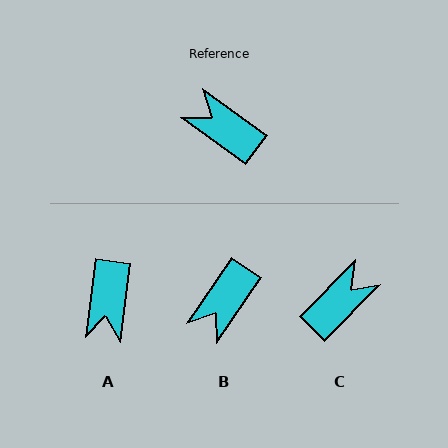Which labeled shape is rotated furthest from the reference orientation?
A, about 119 degrees away.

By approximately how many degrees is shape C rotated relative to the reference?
Approximately 99 degrees clockwise.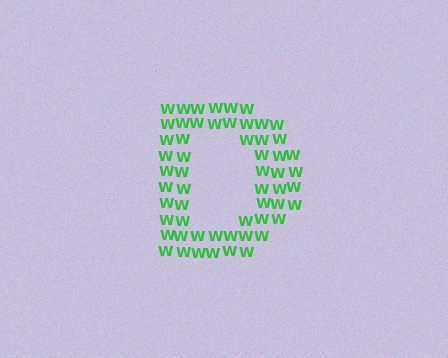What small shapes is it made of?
It is made of small letter W's.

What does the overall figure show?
The overall figure shows the letter D.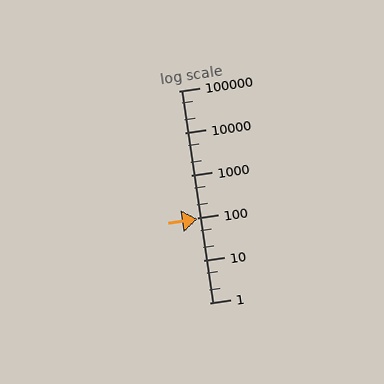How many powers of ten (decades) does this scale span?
The scale spans 5 decades, from 1 to 100000.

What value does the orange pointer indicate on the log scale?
The pointer indicates approximately 94.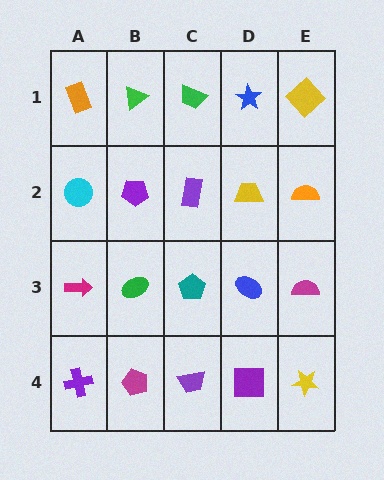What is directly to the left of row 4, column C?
A magenta pentagon.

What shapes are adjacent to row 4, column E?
A magenta semicircle (row 3, column E), a purple square (row 4, column D).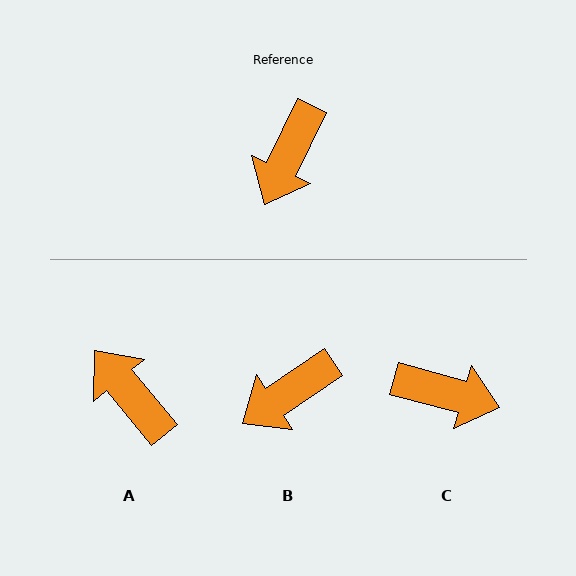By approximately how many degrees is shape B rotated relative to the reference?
Approximately 30 degrees clockwise.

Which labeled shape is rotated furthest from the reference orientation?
A, about 114 degrees away.